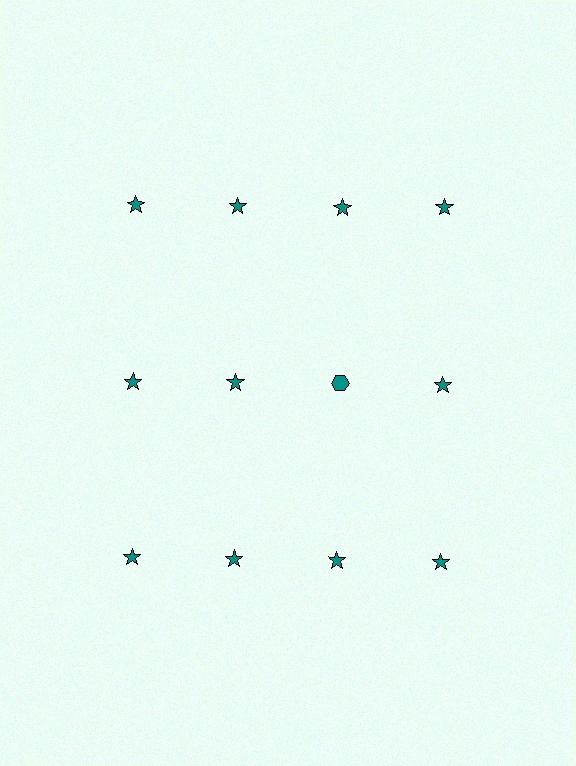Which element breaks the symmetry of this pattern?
The teal hexagon in the second row, center column breaks the symmetry. All other shapes are teal stars.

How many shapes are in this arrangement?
There are 12 shapes arranged in a grid pattern.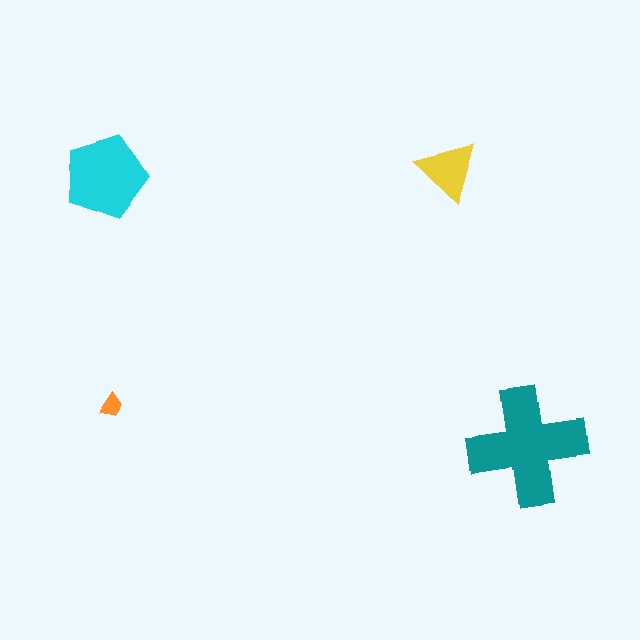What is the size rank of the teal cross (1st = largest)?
1st.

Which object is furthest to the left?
The orange trapezoid is leftmost.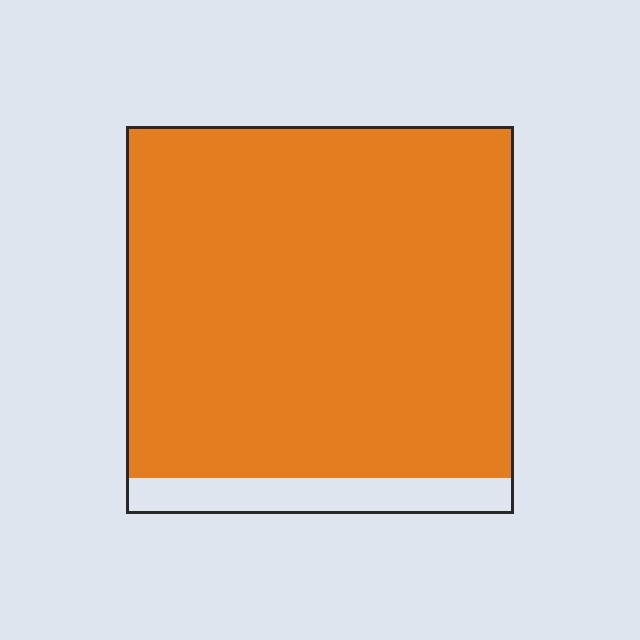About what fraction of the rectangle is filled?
About nine tenths (9/10).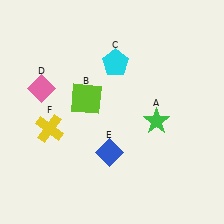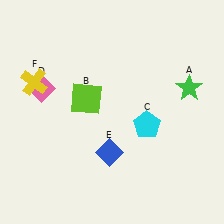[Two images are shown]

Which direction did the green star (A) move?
The green star (A) moved up.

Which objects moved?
The objects that moved are: the green star (A), the cyan pentagon (C), the yellow cross (F).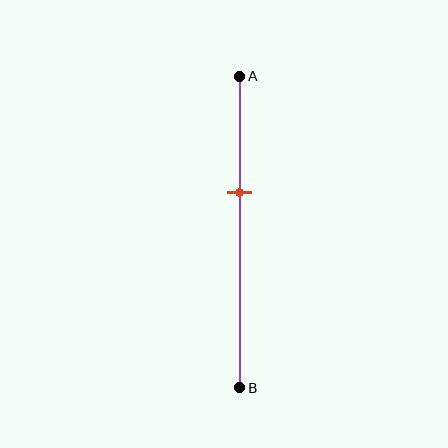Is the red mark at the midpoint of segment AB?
No, the mark is at about 35% from A, not at the 50% midpoint.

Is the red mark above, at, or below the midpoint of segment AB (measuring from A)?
The red mark is above the midpoint of segment AB.